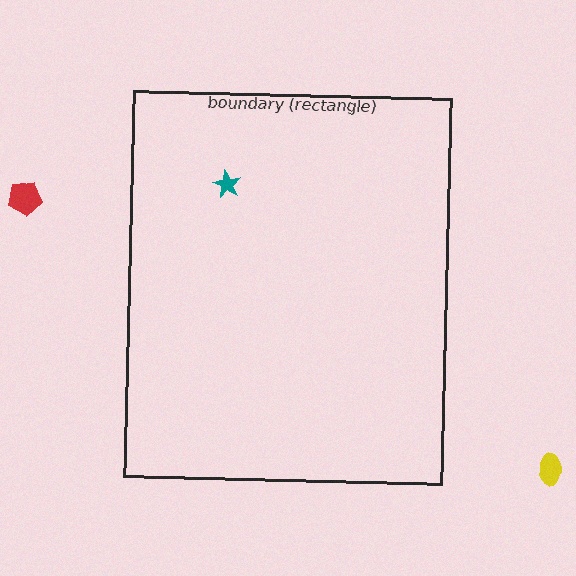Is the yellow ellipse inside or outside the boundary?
Outside.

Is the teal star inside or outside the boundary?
Inside.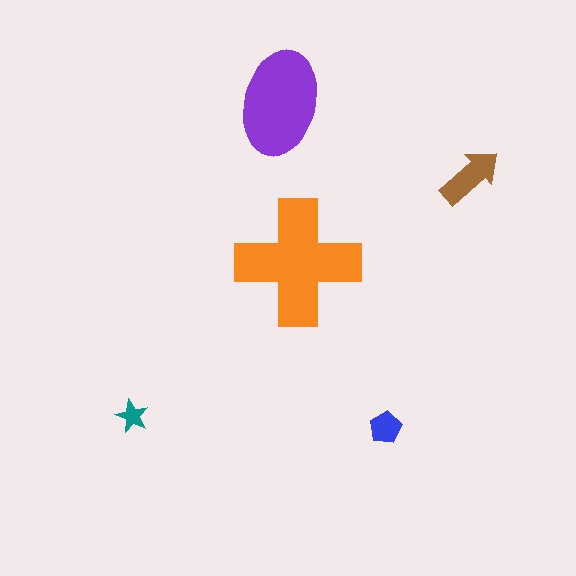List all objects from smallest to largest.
The teal star, the blue pentagon, the brown arrow, the purple ellipse, the orange cross.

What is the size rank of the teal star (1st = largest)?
5th.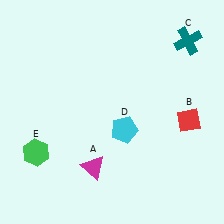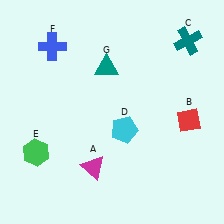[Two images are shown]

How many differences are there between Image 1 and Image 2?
There are 2 differences between the two images.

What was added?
A blue cross (F), a teal triangle (G) were added in Image 2.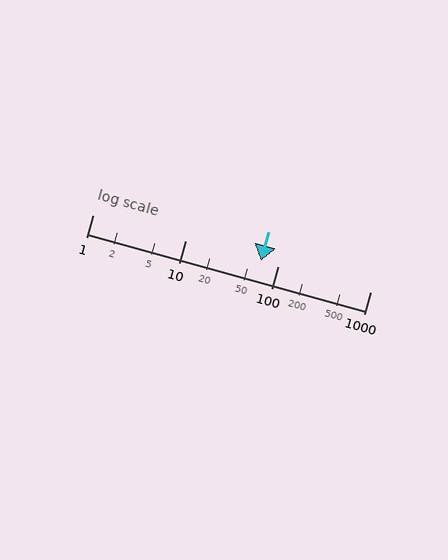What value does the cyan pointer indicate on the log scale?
The pointer indicates approximately 66.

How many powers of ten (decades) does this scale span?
The scale spans 3 decades, from 1 to 1000.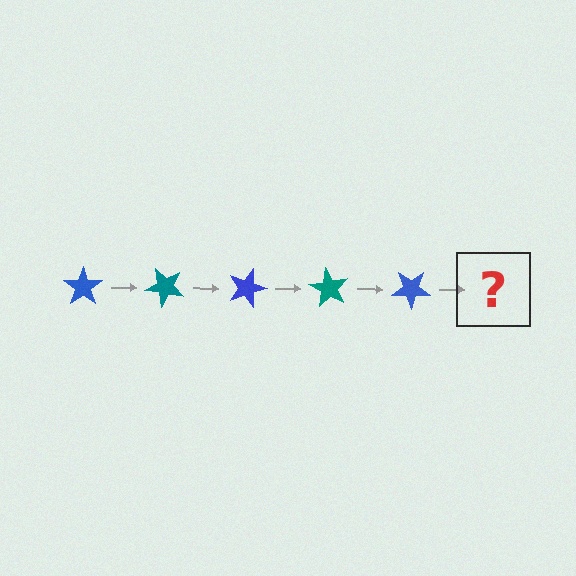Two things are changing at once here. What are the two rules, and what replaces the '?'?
The two rules are that it rotates 45 degrees each step and the color cycles through blue and teal. The '?' should be a teal star, rotated 225 degrees from the start.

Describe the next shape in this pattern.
It should be a teal star, rotated 225 degrees from the start.